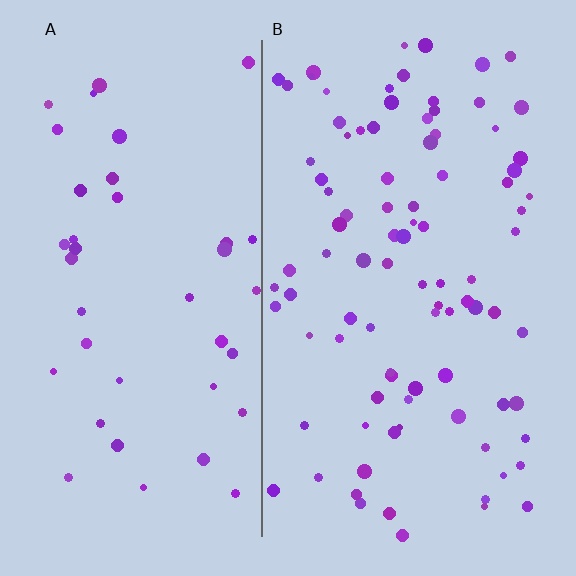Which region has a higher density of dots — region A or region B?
B (the right).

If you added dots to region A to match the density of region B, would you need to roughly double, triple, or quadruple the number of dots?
Approximately double.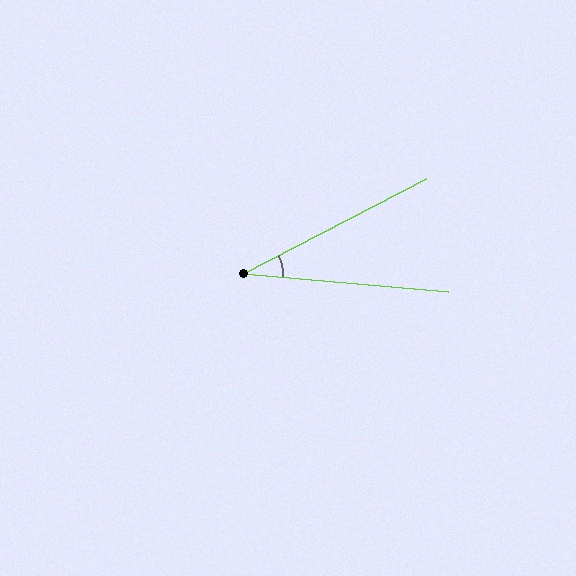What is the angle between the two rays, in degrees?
Approximately 32 degrees.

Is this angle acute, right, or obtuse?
It is acute.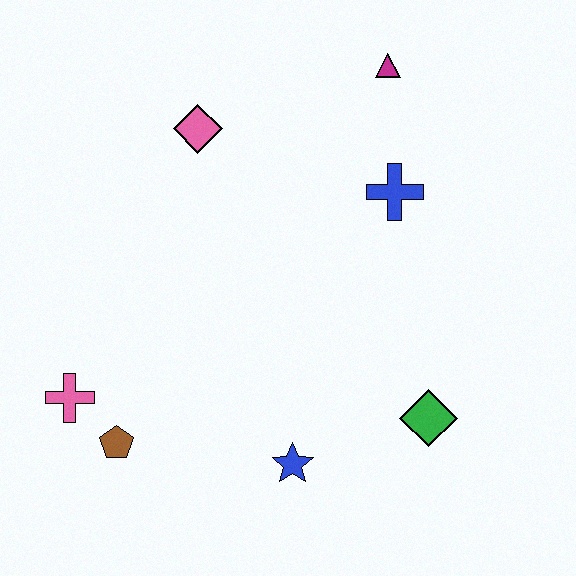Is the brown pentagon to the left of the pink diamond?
Yes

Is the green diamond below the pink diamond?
Yes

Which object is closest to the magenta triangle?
The blue cross is closest to the magenta triangle.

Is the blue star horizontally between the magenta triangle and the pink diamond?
Yes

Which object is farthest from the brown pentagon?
The magenta triangle is farthest from the brown pentagon.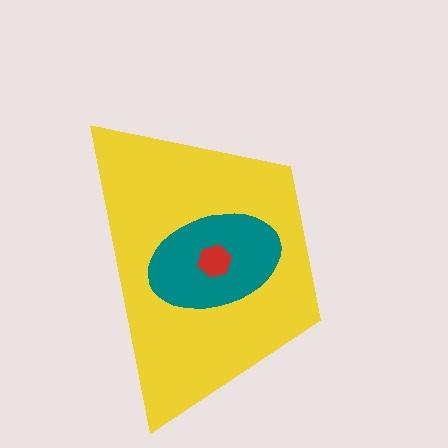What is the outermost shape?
The yellow trapezoid.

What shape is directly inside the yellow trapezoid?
The teal ellipse.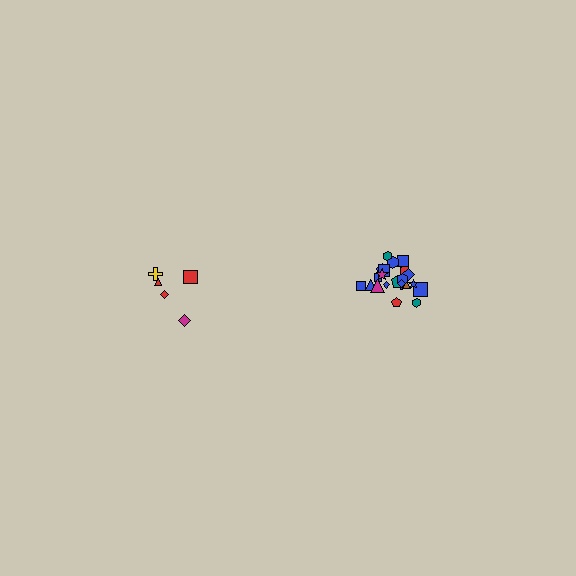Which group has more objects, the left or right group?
The right group.